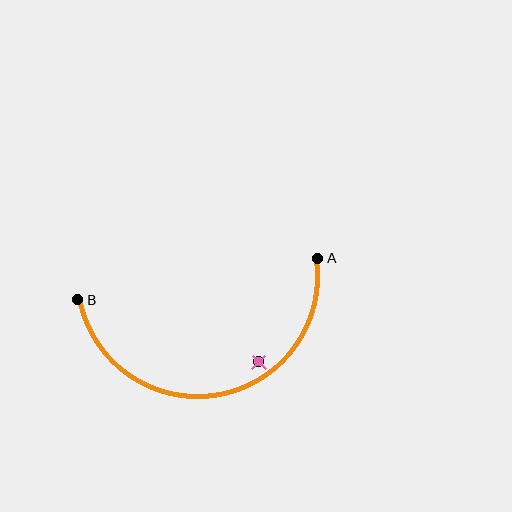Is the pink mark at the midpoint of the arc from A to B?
No — the pink mark does not lie on the arc at all. It sits slightly inside the curve.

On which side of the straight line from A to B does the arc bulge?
The arc bulges below the straight line connecting A and B.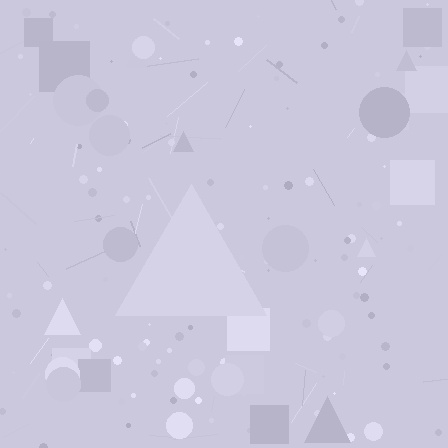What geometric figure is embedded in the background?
A triangle is embedded in the background.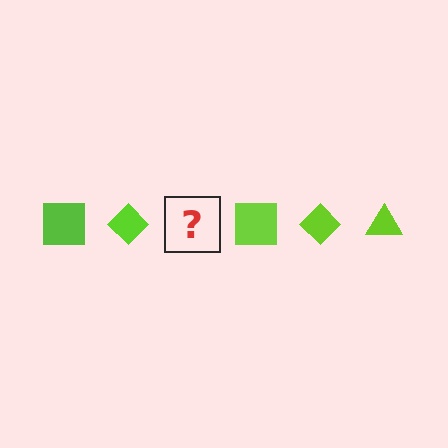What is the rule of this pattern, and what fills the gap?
The rule is that the pattern cycles through square, diamond, triangle shapes in lime. The gap should be filled with a lime triangle.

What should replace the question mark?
The question mark should be replaced with a lime triangle.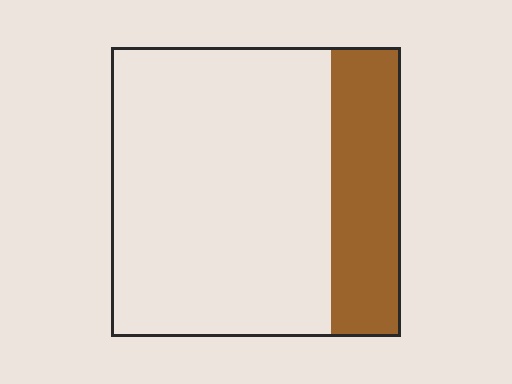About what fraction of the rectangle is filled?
About one quarter (1/4).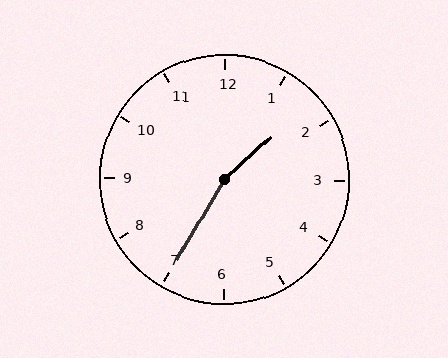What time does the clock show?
1:35.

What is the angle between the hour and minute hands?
Approximately 162 degrees.